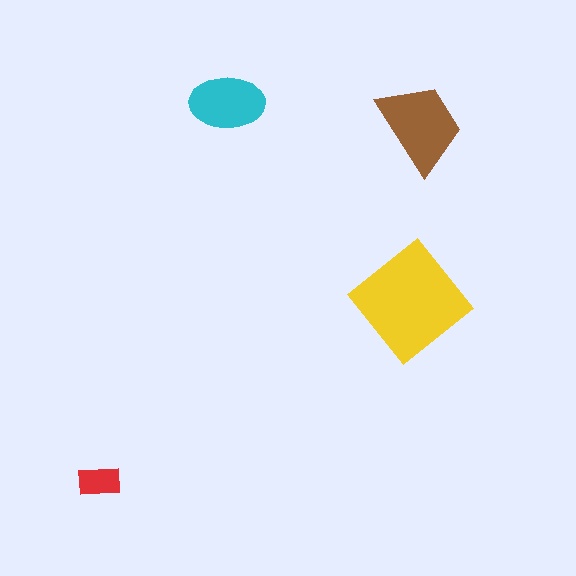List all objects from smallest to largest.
The red rectangle, the cyan ellipse, the brown trapezoid, the yellow diamond.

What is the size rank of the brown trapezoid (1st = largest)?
2nd.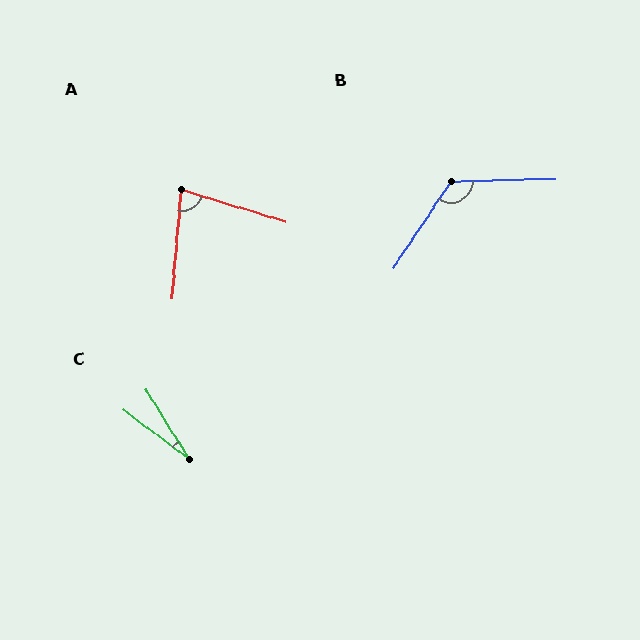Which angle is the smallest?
C, at approximately 21 degrees.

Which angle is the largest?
B, at approximately 125 degrees.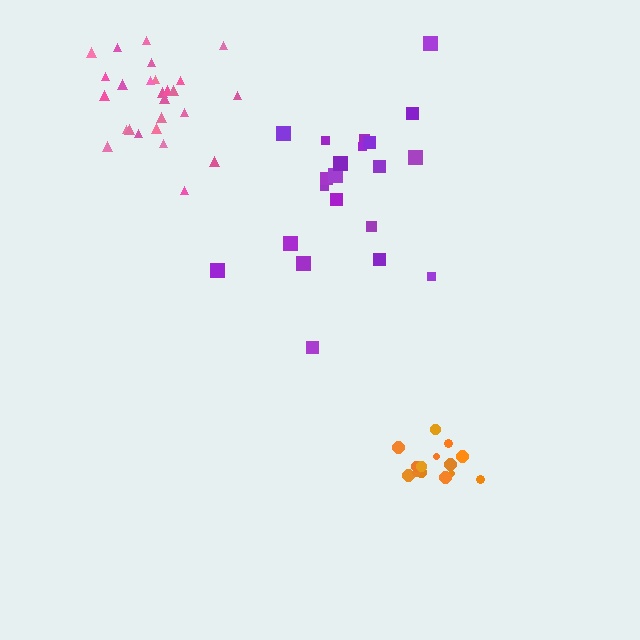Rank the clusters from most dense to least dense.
orange, pink, purple.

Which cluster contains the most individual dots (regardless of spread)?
Pink (26).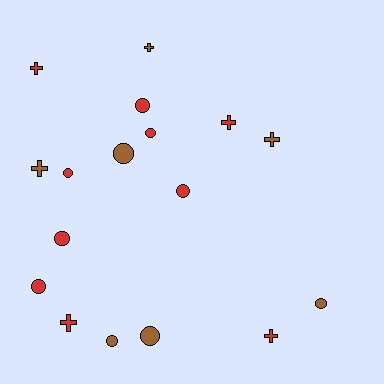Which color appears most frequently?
Red, with 10 objects.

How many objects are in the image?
There are 17 objects.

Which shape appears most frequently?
Circle, with 10 objects.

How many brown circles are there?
There are 4 brown circles.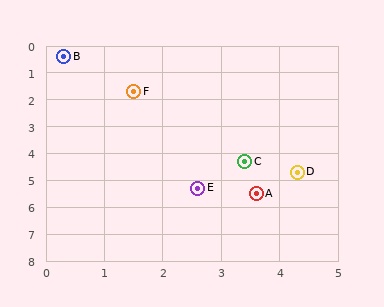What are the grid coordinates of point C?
Point C is at approximately (3.4, 4.3).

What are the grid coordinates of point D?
Point D is at approximately (4.3, 4.7).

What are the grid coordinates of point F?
Point F is at approximately (1.5, 1.7).